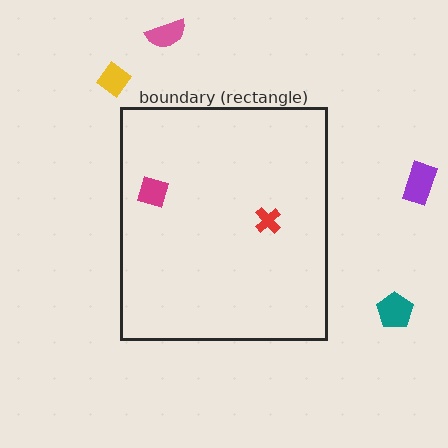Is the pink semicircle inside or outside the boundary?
Outside.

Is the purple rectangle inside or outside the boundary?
Outside.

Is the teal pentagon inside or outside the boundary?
Outside.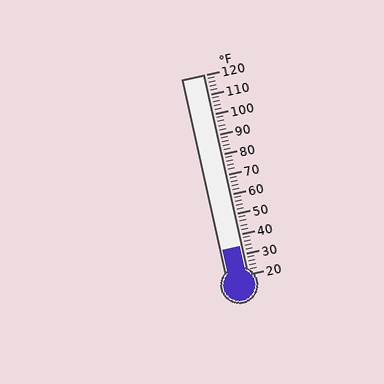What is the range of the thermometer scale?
The thermometer scale ranges from 20°F to 120°F.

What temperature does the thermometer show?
The thermometer shows approximately 34°F.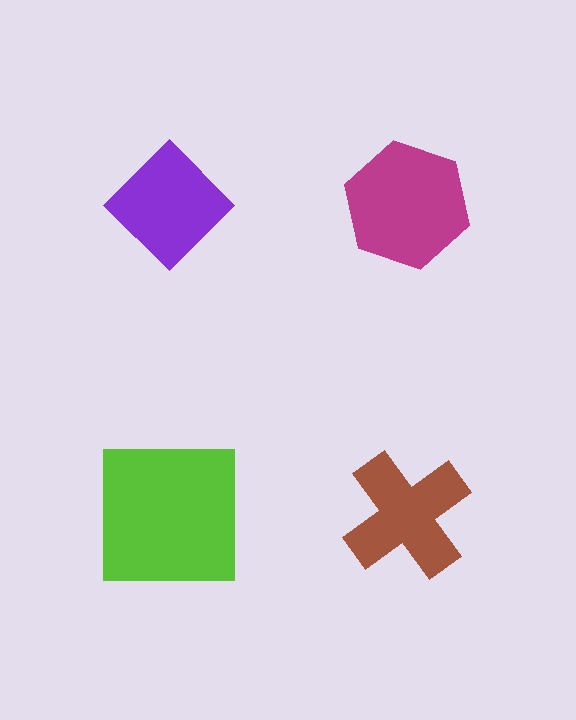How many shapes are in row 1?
2 shapes.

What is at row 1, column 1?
A purple diamond.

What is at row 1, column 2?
A magenta hexagon.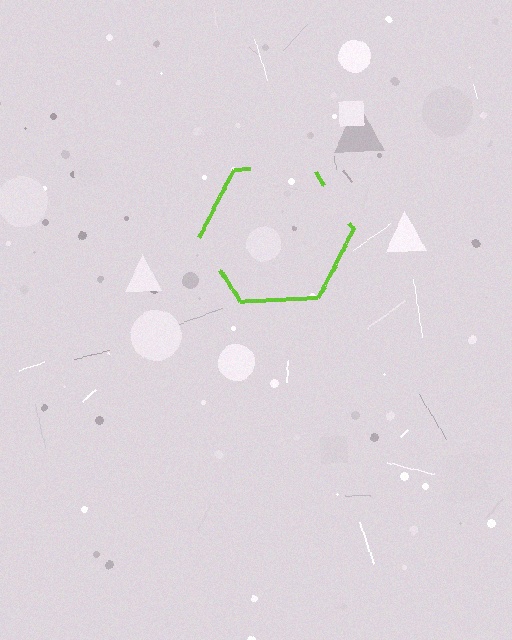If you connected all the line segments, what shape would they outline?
They would outline a hexagon.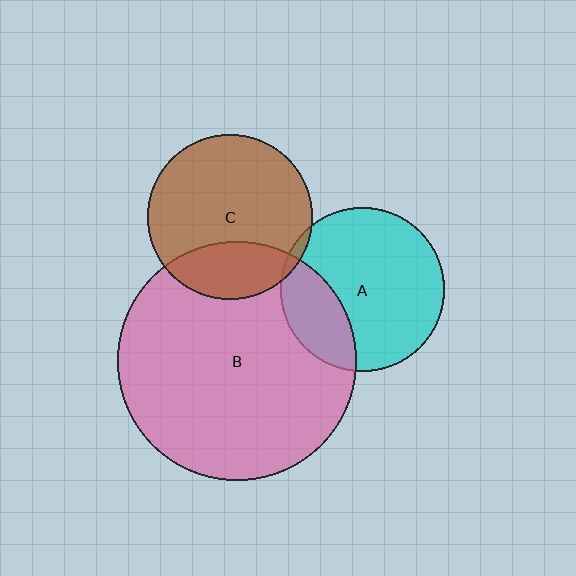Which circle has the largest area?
Circle B (pink).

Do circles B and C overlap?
Yes.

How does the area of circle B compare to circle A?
Approximately 2.1 times.